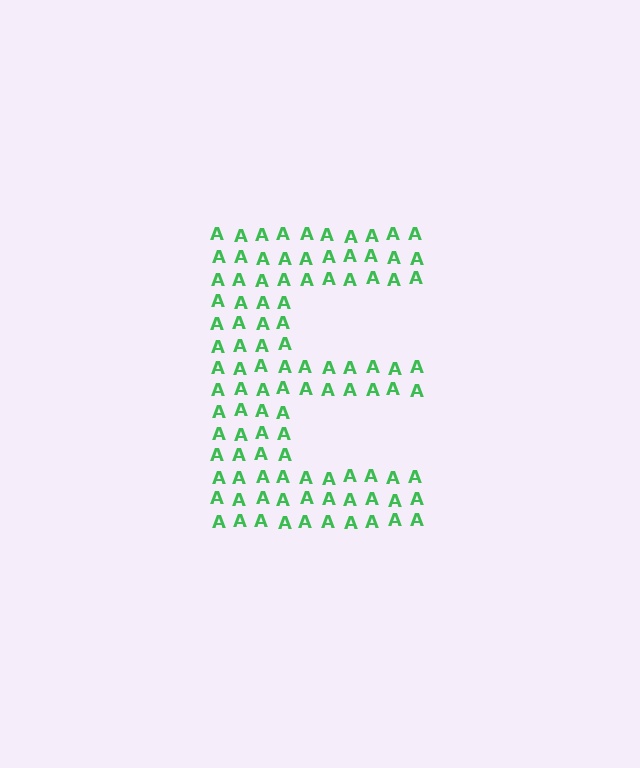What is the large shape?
The large shape is the letter E.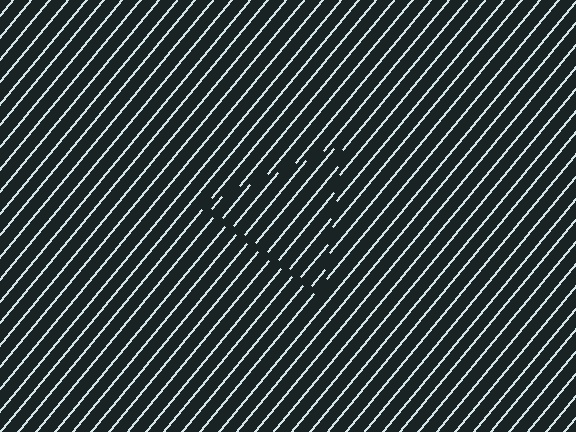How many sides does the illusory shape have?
3 sides — the line-ends trace a triangle.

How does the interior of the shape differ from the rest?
The interior of the shape contains the same grating, shifted by half a period — the contour is defined by the phase discontinuity where line-ends from the inner and outer gratings abut.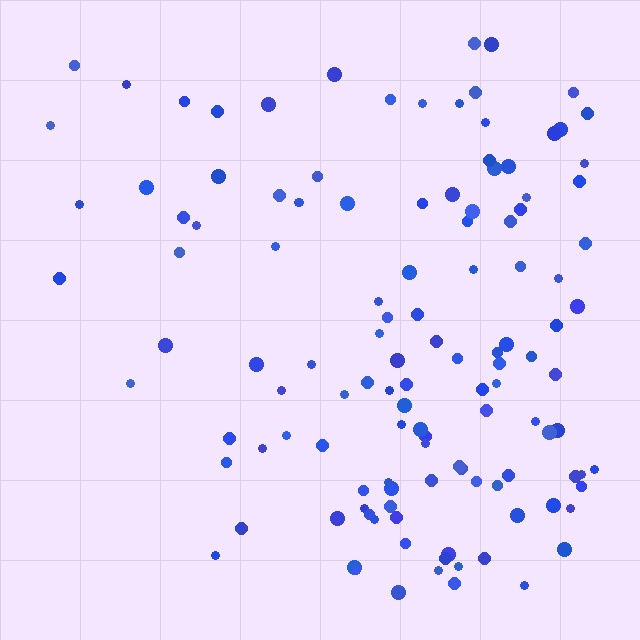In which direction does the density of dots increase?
From left to right, with the right side densest.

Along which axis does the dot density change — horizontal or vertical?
Horizontal.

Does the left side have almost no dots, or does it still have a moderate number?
Still a moderate number, just noticeably fewer than the right.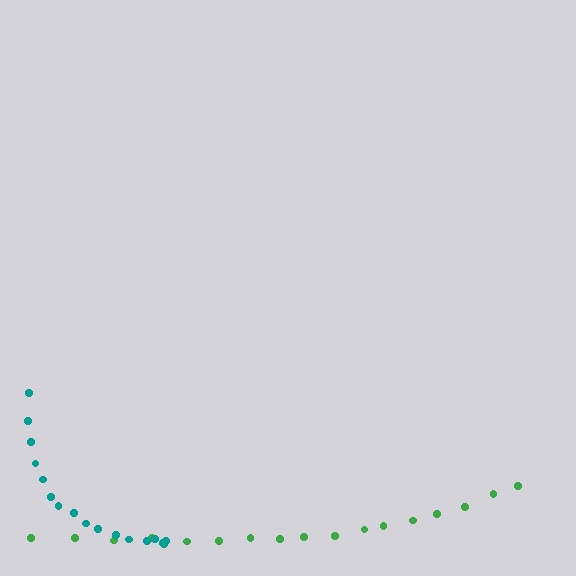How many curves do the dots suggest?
There are 2 distinct paths.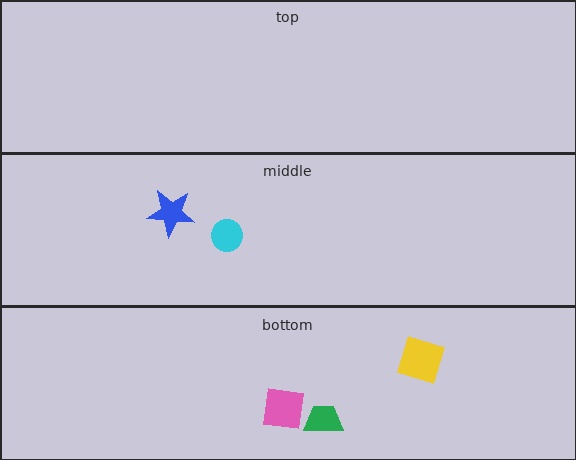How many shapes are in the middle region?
2.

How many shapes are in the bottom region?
3.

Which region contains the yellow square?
The bottom region.